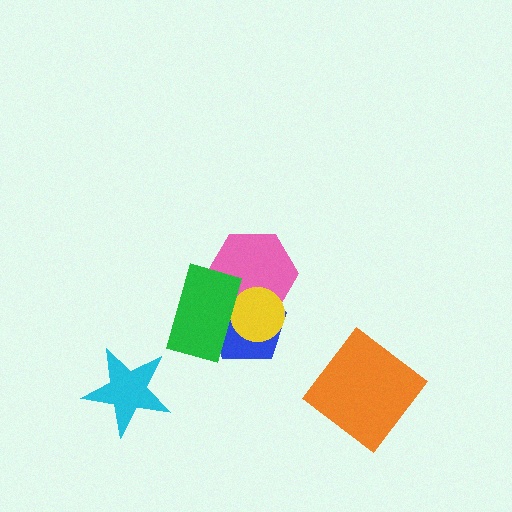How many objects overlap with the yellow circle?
3 objects overlap with the yellow circle.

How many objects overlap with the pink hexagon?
3 objects overlap with the pink hexagon.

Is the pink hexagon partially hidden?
Yes, it is partially covered by another shape.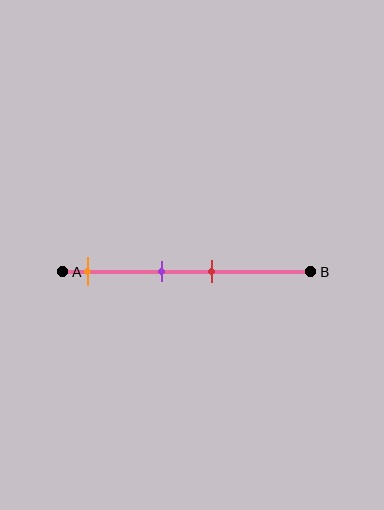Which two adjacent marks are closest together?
The purple and red marks are the closest adjacent pair.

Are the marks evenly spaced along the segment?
No, the marks are not evenly spaced.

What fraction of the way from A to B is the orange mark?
The orange mark is approximately 10% (0.1) of the way from A to B.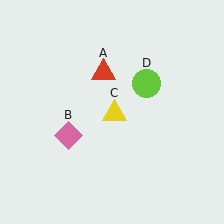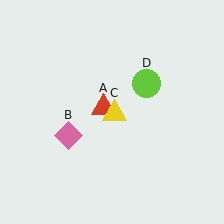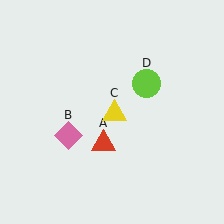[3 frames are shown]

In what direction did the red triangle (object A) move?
The red triangle (object A) moved down.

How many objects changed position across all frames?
1 object changed position: red triangle (object A).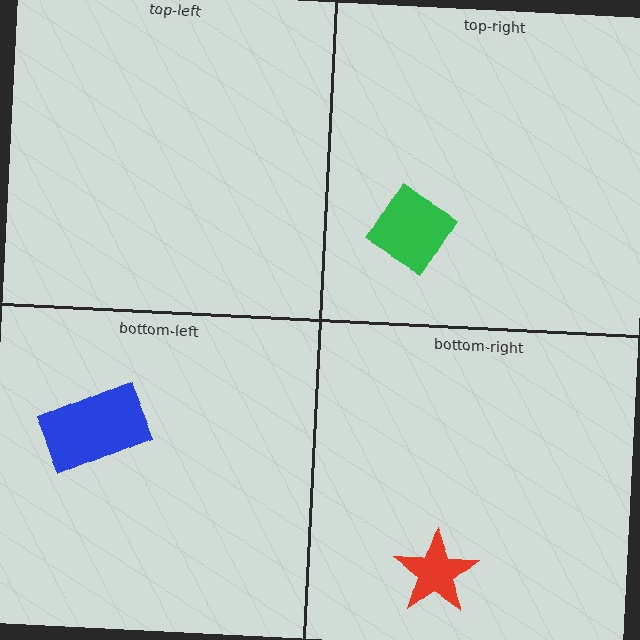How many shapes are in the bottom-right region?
1.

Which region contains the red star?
The bottom-right region.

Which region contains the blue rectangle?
The bottom-left region.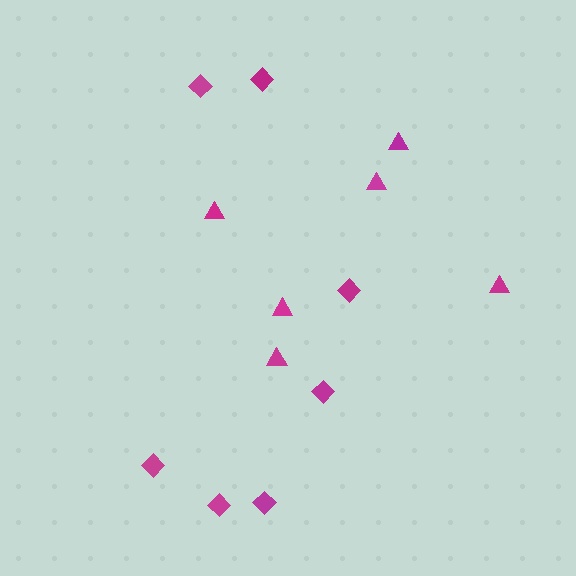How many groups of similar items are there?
There are 2 groups: one group of diamonds (7) and one group of triangles (6).